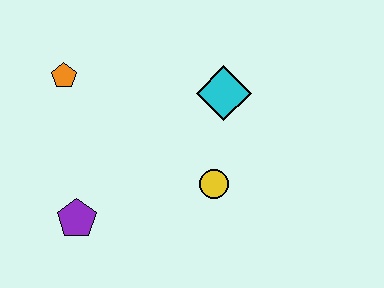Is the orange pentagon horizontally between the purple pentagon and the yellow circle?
No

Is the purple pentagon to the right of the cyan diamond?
No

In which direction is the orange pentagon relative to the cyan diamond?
The orange pentagon is to the left of the cyan diamond.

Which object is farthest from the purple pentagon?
The cyan diamond is farthest from the purple pentagon.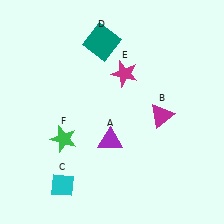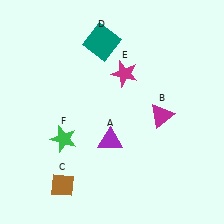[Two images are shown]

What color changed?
The diamond (C) changed from cyan in Image 1 to brown in Image 2.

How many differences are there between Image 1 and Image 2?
There is 1 difference between the two images.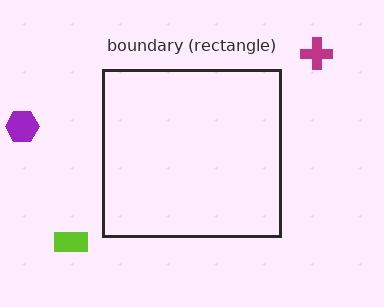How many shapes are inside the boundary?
0 inside, 3 outside.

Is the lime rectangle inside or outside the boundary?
Outside.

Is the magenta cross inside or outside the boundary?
Outside.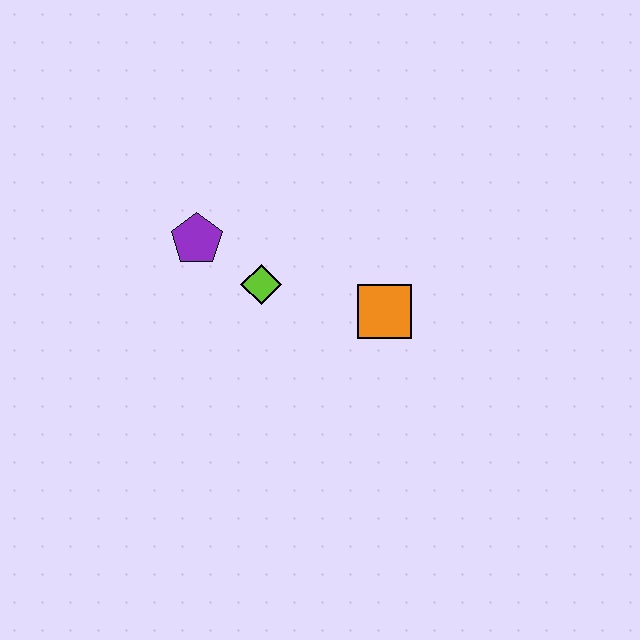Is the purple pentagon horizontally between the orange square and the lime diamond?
No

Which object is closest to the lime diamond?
The purple pentagon is closest to the lime diamond.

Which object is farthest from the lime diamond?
The orange square is farthest from the lime diamond.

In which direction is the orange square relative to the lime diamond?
The orange square is to the right of the lime diamond.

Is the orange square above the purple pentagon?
No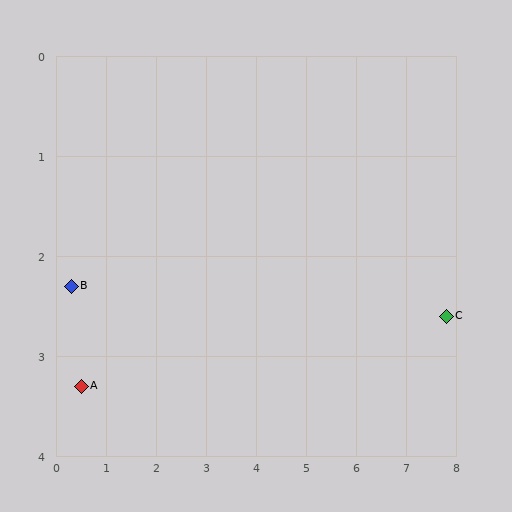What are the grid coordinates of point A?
Point A is at approximately (0.5, 3.3).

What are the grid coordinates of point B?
Point B is at approximately (0.3, 2.3).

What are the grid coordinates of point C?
Point C is at approximately (7.8, 2.6).